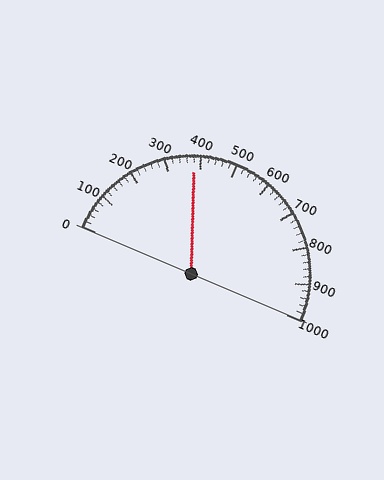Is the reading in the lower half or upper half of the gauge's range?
The reading is in the lower half of the range (0 to 1000).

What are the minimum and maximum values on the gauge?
The gauge ranges from 0 to 1000.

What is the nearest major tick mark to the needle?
The nearest major tick mark is 400.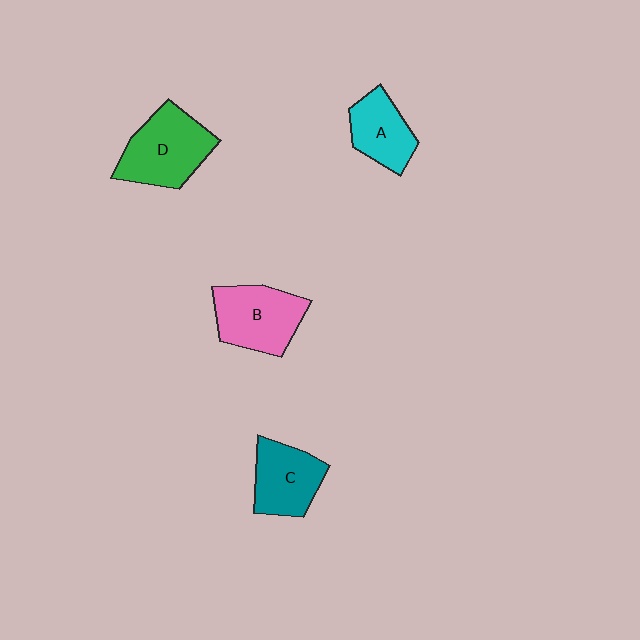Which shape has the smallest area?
Shape A (cyan).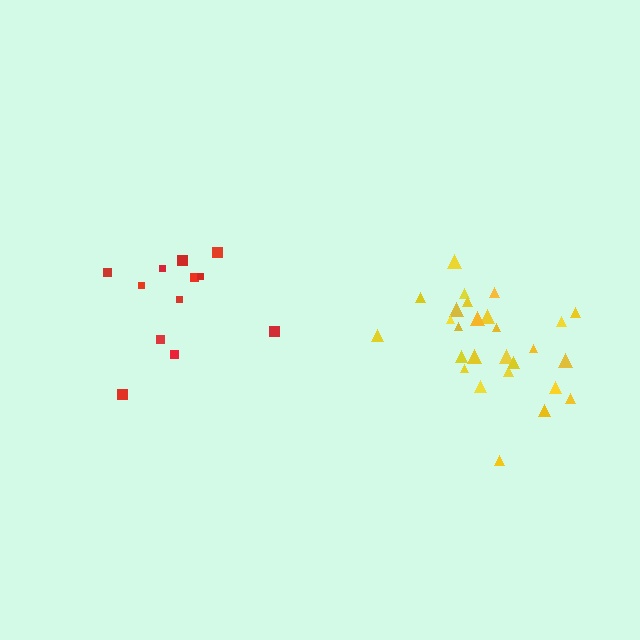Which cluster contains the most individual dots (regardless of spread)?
Yellow (27).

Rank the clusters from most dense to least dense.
yellow, red.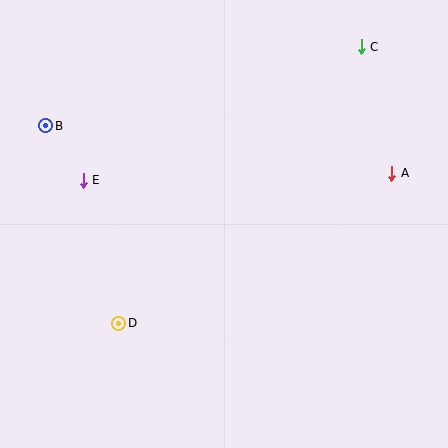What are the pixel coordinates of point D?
Point D is at (119, 323).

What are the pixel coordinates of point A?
Point A is at (392, 173).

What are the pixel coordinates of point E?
Point E is at (83, 180).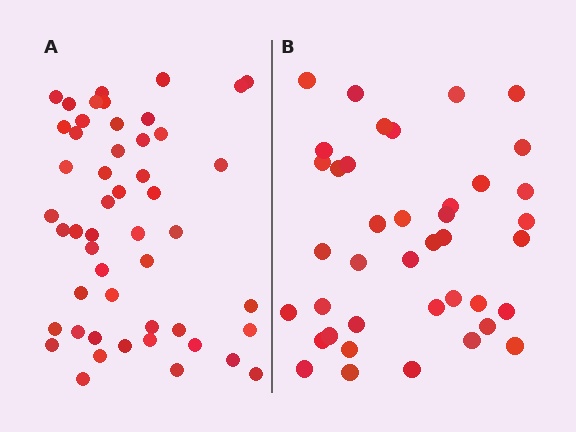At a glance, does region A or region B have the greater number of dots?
Region A (the left region) has more dots.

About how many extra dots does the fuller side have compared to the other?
Region A has roughly 10 or so more dots than region B.